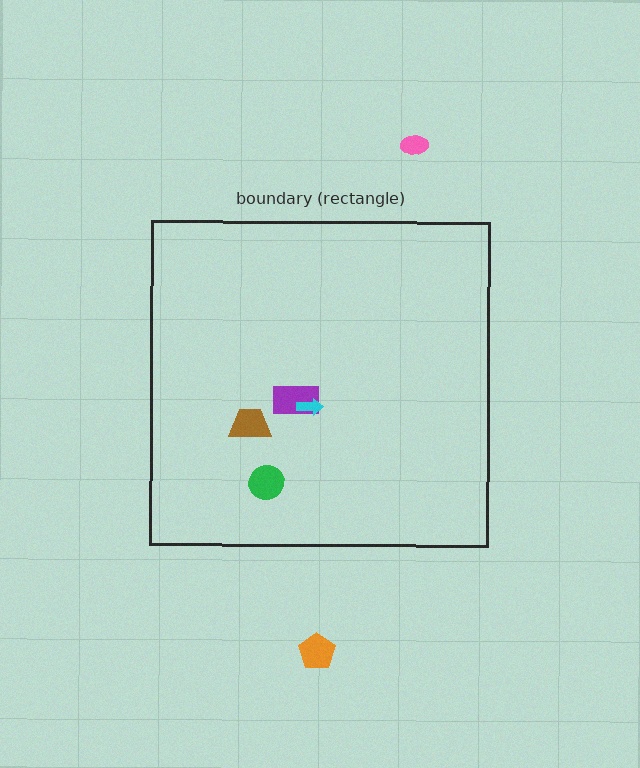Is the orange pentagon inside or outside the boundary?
Outside.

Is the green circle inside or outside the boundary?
Inside.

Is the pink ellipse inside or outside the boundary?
Outside.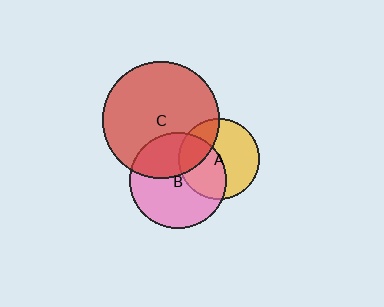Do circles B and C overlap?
Yes.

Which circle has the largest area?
Circle C (red).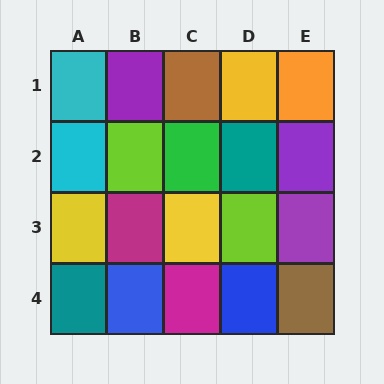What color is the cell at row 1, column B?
Purple.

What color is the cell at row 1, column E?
Orange.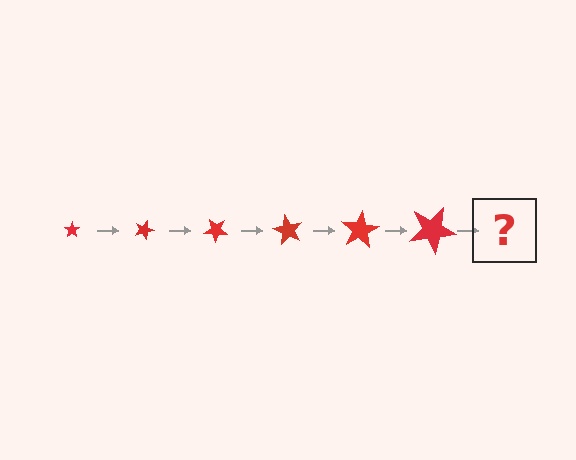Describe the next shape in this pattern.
It should be a star, larger than the previous one and rotated 120 degrees from the start.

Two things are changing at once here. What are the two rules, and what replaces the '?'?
The two rules are that the star grows larger each step and it rotates 20 degrees each step. The '?' should be a star, larger than the previous one and rotated 120 degrees from the start.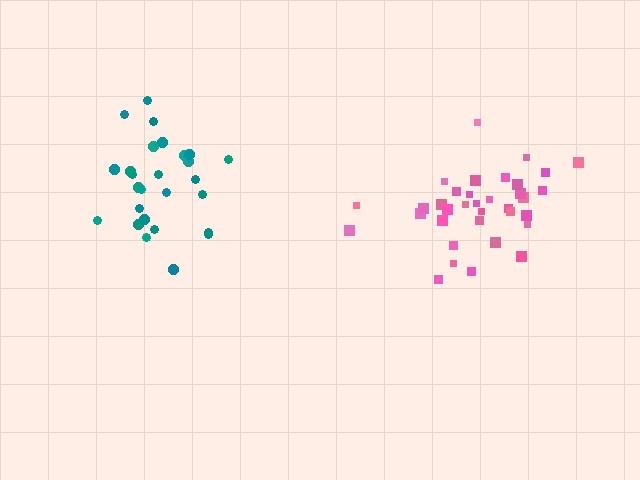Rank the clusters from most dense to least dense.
pink, teal.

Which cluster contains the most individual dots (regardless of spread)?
Pink (35).